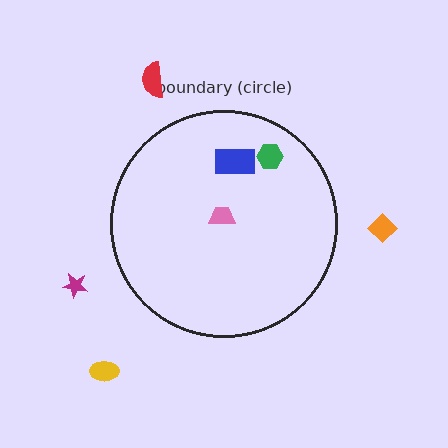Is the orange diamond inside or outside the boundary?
Outside.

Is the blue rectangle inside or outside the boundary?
Inside.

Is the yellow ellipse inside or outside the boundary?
Outside.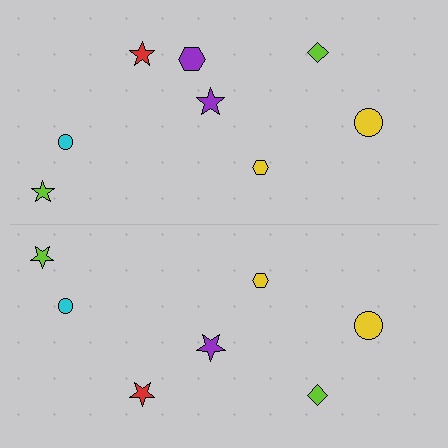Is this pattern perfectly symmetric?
No, the pattern is not perfectly symmetric. A purple hexagon is missing from the bottom side.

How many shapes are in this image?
There are 15 shapes in this image.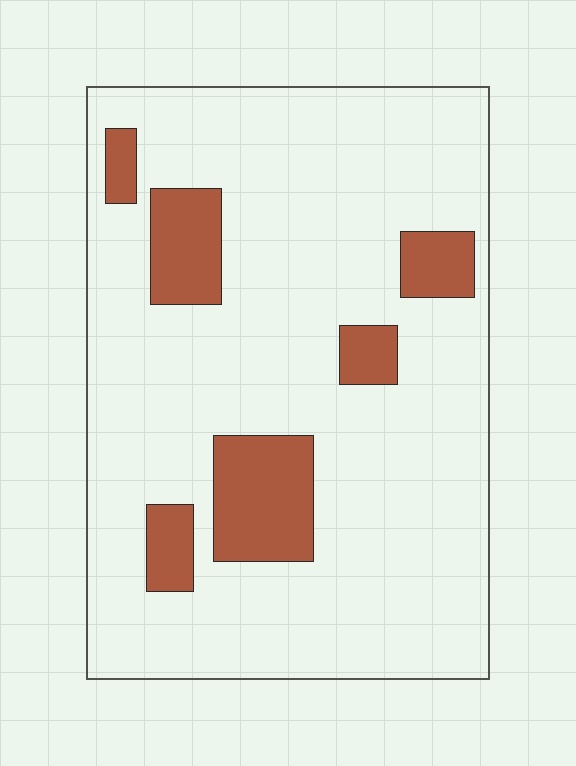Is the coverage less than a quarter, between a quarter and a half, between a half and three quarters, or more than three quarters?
Less than a quarter.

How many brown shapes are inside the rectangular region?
6.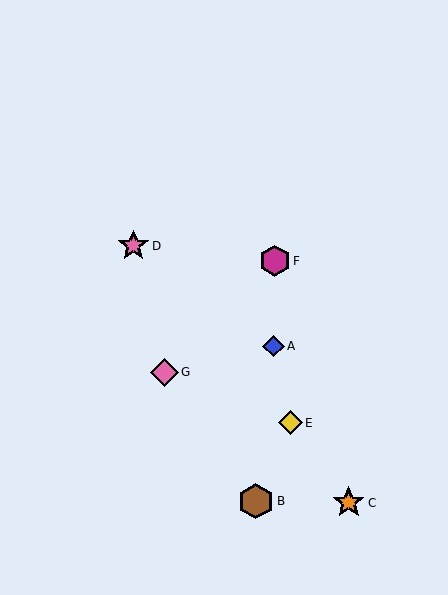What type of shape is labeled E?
Shape E is a yellow diamond.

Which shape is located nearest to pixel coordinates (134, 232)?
The pink star (labeled D) at (133, 246) is nearest to that location.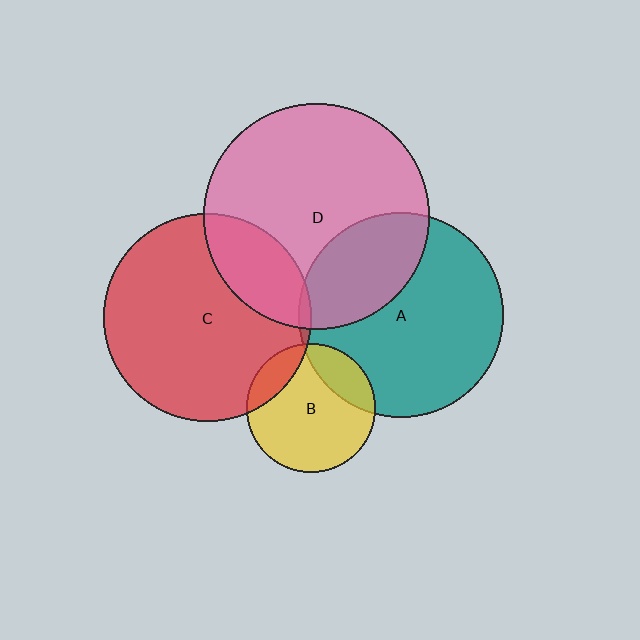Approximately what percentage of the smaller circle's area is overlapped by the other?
Approximately 20%.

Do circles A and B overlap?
Yes.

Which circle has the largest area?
Circle D (pink).